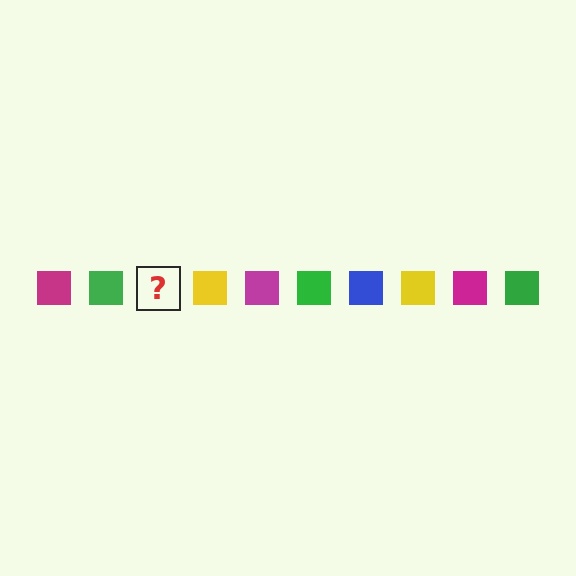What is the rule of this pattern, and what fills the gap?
The rule is that the pattern cycles through magenta, green, blue, yellow squares. The gap should be filled with a blue square.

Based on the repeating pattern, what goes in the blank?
The blank should be a blue square.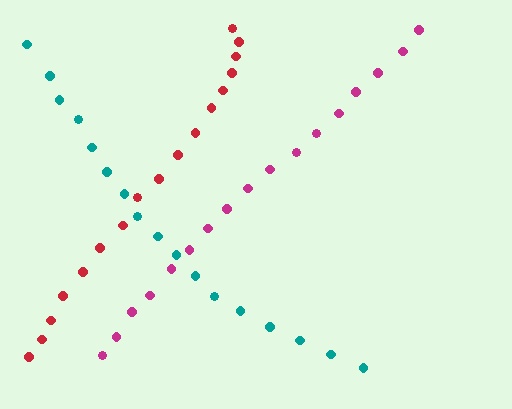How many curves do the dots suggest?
There are 3 distinct paths.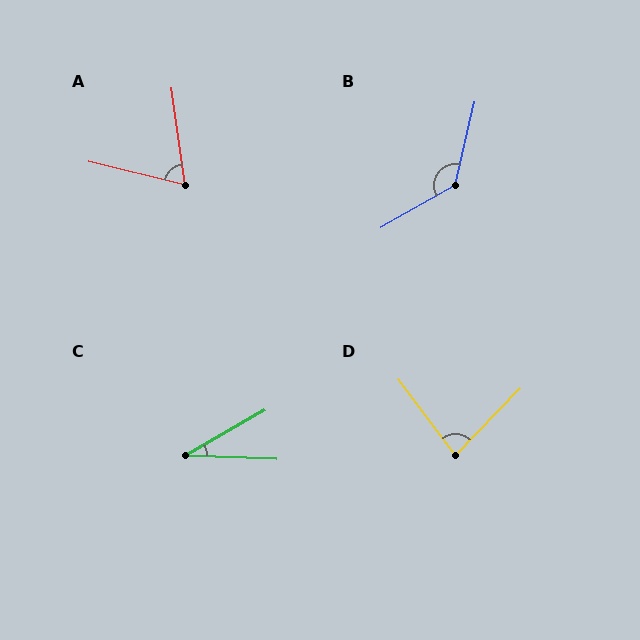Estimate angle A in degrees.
Approximately 68 degrees.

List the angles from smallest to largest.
C (32°), A (68°), D (81°), B (133°).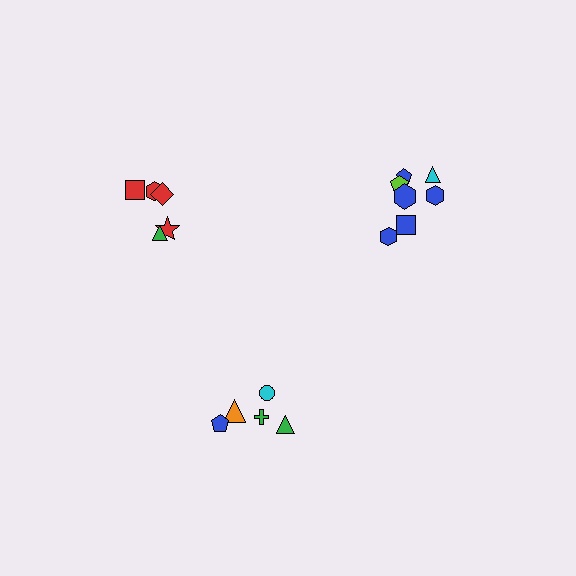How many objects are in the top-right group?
There are 7 objects.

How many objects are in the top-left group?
There are 5 objects.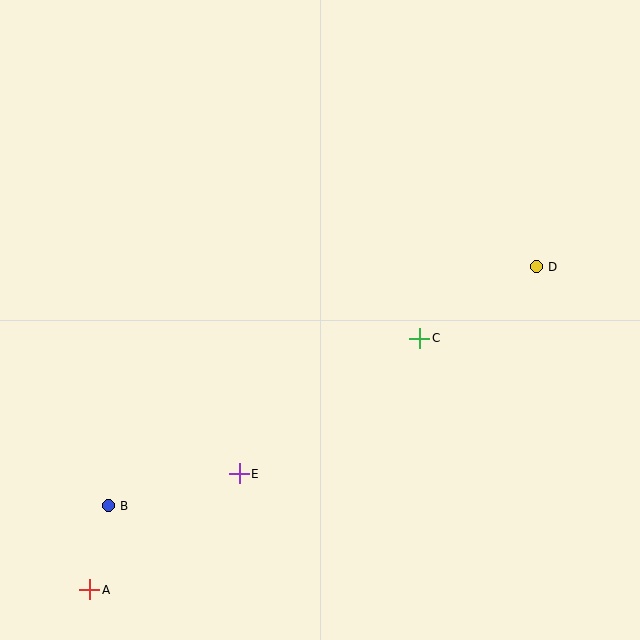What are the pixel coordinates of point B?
Point B is at (108, 506).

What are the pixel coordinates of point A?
Point A is at (90, 590).